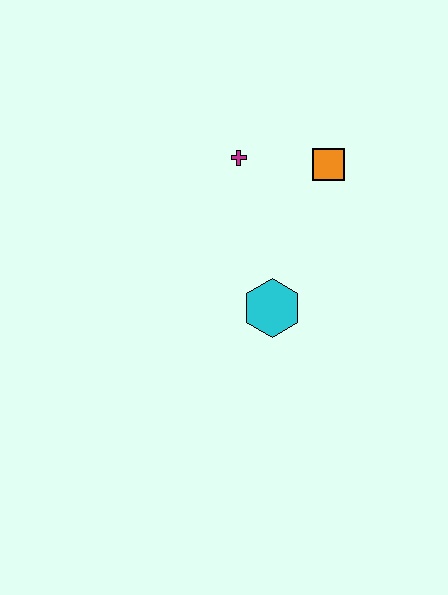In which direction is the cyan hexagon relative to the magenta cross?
The cyan hexagon is below the magenta cross.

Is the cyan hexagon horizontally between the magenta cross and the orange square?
Yes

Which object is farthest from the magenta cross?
The cyan hexagon is farthest from the magenta cross.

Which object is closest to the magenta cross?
The orange square is closest to the magenta cross.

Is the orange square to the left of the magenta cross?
No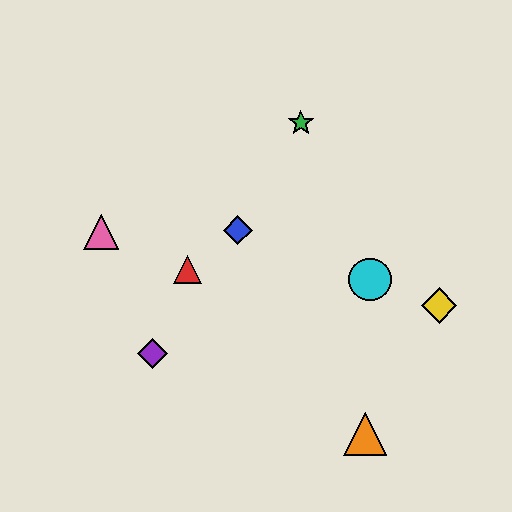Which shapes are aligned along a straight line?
The blue diamond, the yellow diamond, the cyan circle are aligned along a straight line.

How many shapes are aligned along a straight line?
3 shapes (the blue diamond, the yellow diamond, the cyan circle) are aligned along a straight line.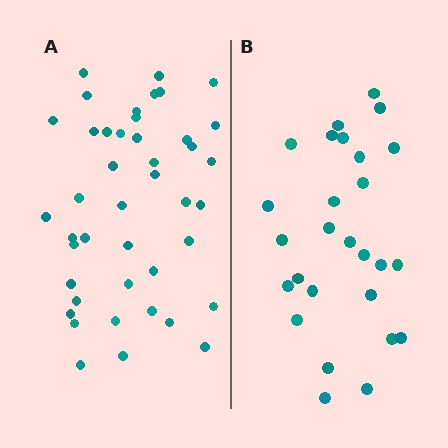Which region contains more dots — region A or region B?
Region A (the left region) has more dots.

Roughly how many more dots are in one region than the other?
Region A has approximately 15 more dots than region B.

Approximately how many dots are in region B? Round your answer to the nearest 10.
About 30 dots. (The exact count is 27, which rounds to 30.)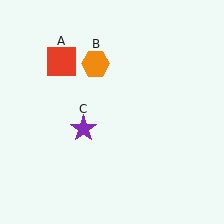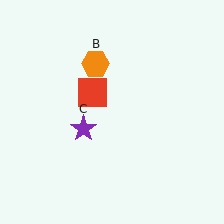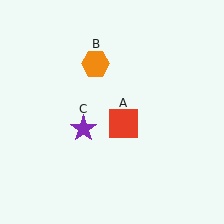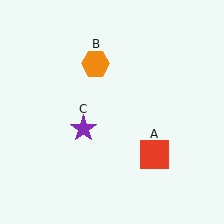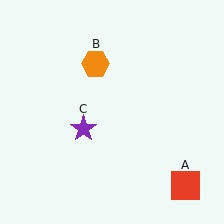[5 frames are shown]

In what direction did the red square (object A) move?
The red square (object A) moved down and to the right.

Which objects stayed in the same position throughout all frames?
Orange hexagon (object B) and purple star (object C) remained stationary.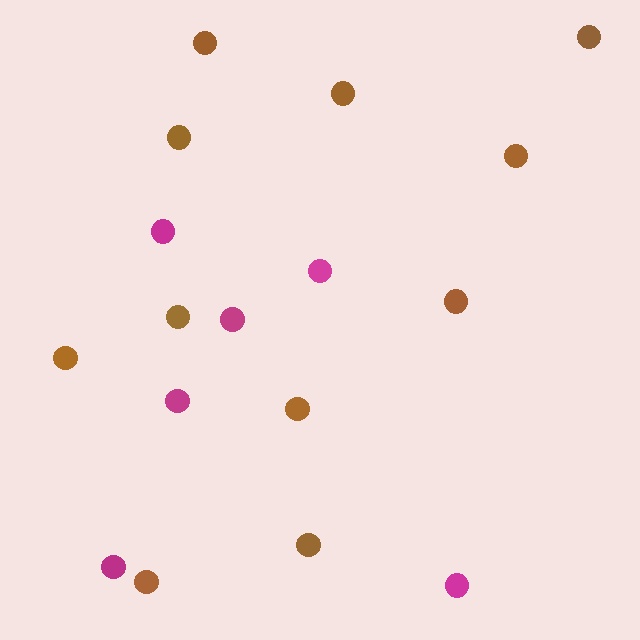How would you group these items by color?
There are 2 groups: one group of brown circles (11) and one group of magenta circles (6).